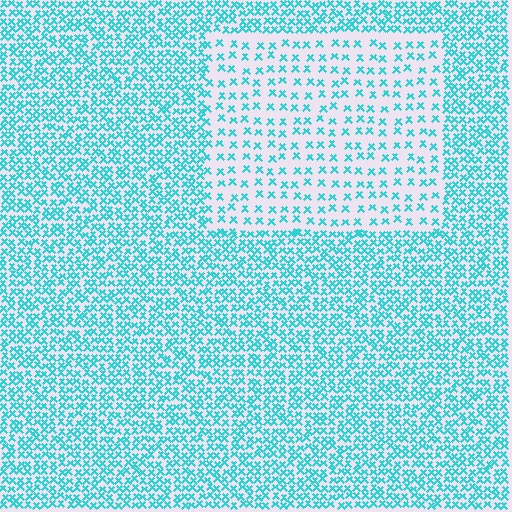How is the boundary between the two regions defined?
The boundary is defined by a change in element density (approximately 2.4x ratio). All elements are the same color, size, and shape.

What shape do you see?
I see a rectangle.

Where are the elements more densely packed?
The elements are more densely packed outside the rectangle boundary.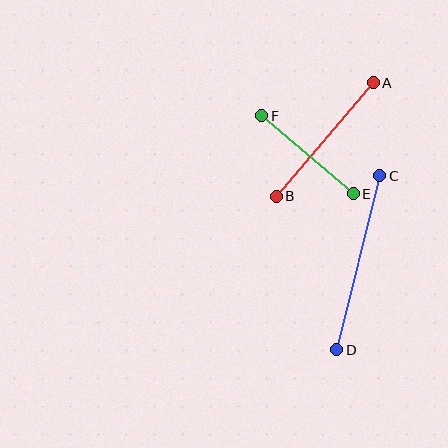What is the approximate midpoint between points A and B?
The midpoint is at approximately (325, 139) pixels.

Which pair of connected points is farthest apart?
Points C and D are farthest apart.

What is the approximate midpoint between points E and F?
The midpoint is at approximately (308, 155) pixels.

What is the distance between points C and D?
The distance is approximately 179 pixels.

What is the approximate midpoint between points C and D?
The midpoint is at approximately (358, 263) pixels.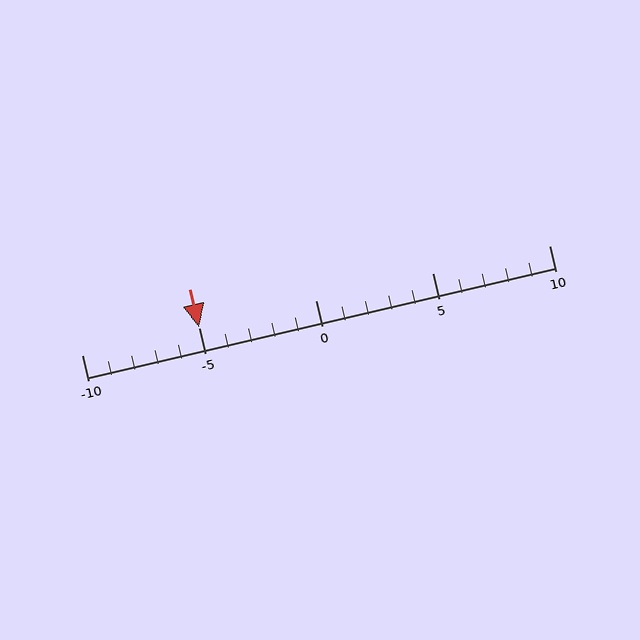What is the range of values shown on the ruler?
The ruler shows values from -10 to 10.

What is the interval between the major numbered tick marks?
The major tick marks are spaced 5 units apart.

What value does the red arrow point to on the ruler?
The red arrow points to approximately -5.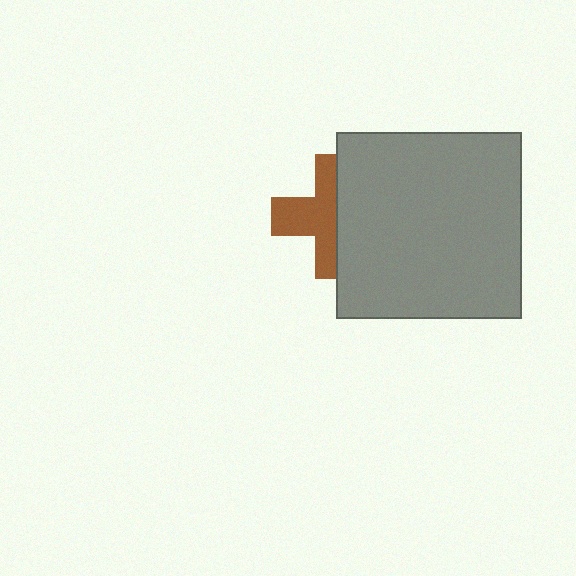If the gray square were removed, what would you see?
You would see the complete brown cross.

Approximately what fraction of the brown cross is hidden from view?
Roughly 48% of the brown cross is hidden behind the gray square.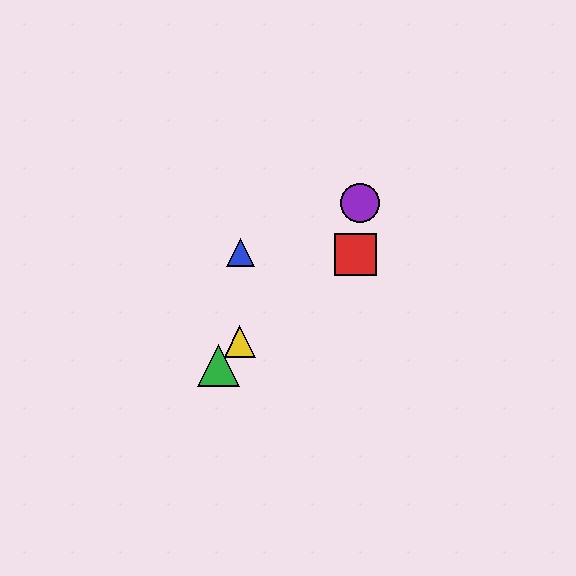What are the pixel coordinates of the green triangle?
The green triangle is at (219, 366).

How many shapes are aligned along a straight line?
3 shapes (the green triangle, the yellow triangle, the purple circle) are aligned along a straight line.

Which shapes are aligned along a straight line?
The green triangle, the yellow triangle, the purple circle are aligned along a straight line.